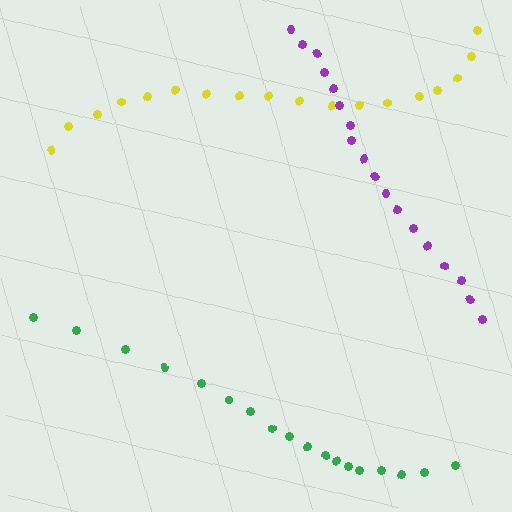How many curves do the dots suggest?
There are 3 distinct paths.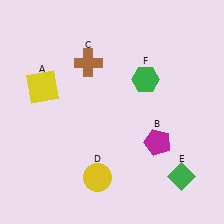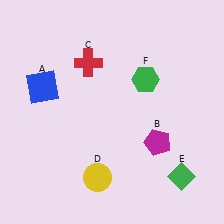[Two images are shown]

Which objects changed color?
A changed from yellow to blue. C changed from brown to red.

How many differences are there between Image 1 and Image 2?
There are 2 differences between the two images.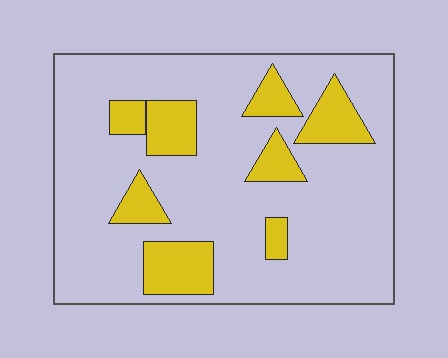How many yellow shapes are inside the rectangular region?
8.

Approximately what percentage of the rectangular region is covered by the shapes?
Approximately 20%.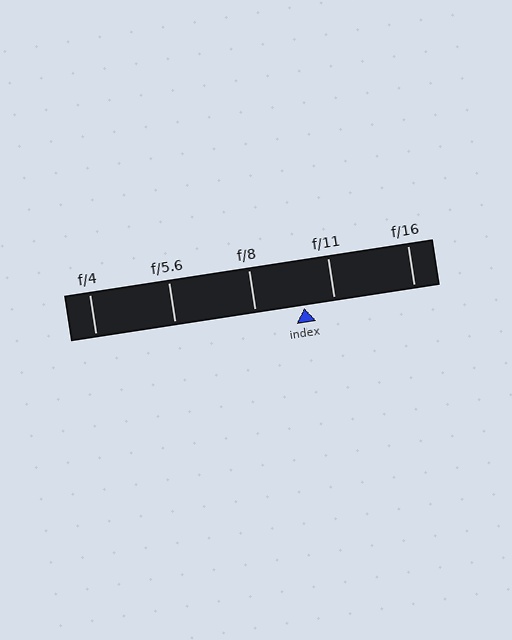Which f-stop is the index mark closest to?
The index mark is closest to f/11.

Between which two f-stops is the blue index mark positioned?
The index mark is between f/8 and f/11.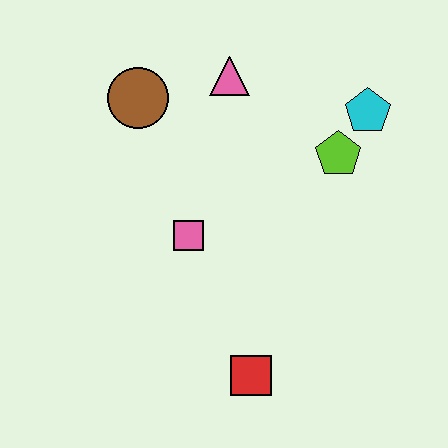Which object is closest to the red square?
The pink square is closest to the red square.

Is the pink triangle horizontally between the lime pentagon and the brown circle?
Yes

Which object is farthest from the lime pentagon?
The red square is farthest from the lime pentagon.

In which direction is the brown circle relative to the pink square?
The brown circle is above the pink square.